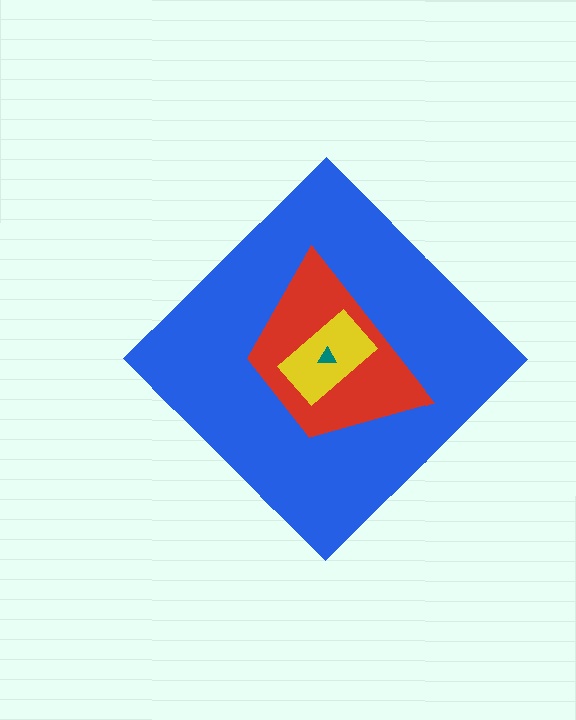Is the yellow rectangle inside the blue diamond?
Yes.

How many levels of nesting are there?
4.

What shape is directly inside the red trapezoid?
The yellow rectangle.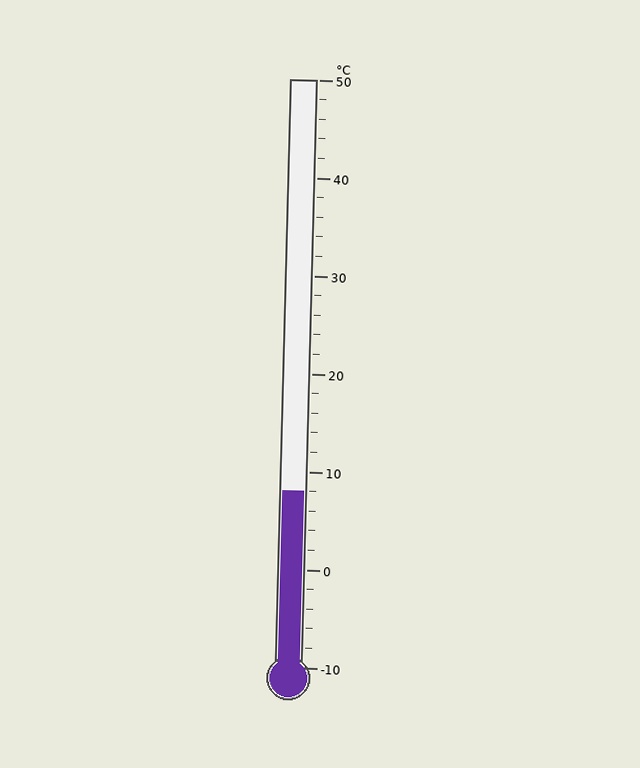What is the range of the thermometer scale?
The thermometer scale ranges from -10°C to 50°C.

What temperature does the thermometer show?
The thermometer shows approximately 8°C.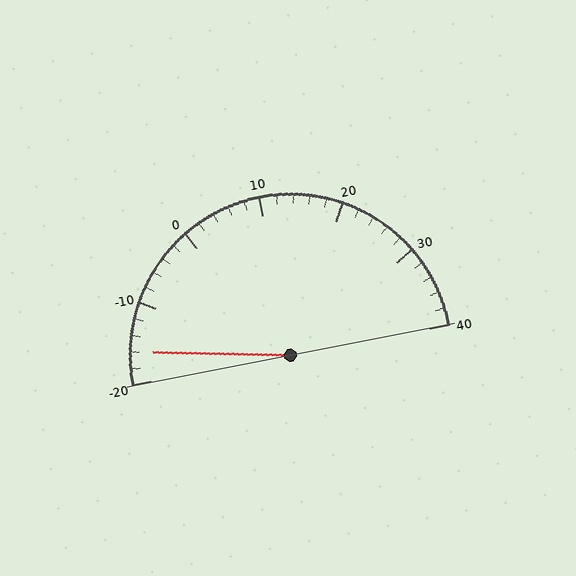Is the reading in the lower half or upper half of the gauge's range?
The reading is in the lower half of the range (-20 to 40).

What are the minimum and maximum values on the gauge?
The gauge ranges from -20 to 40.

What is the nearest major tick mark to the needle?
The nearest major tick mark is -20.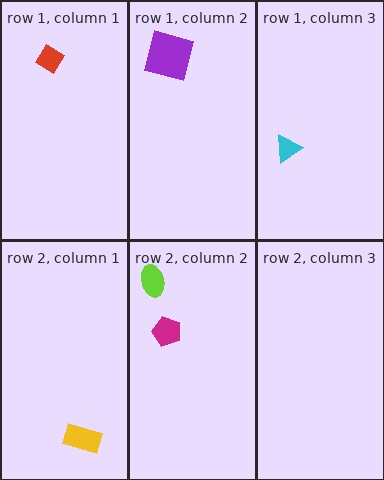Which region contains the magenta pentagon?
The row 2, column 2 region.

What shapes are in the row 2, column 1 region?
The yellow rectangle.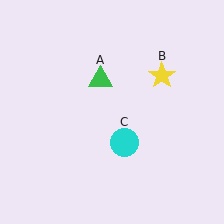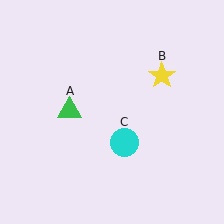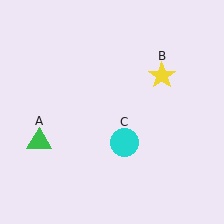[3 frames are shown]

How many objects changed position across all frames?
1 object changed position: green triangle (object A).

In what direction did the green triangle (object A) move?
The green triangle (object A) moved down and to the left.